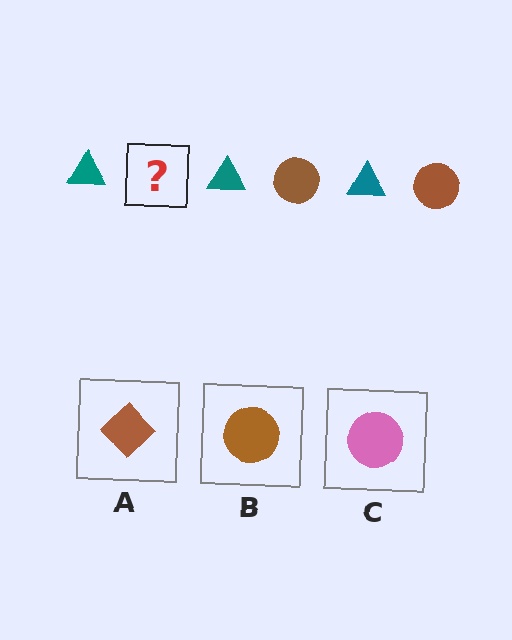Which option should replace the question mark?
Option B.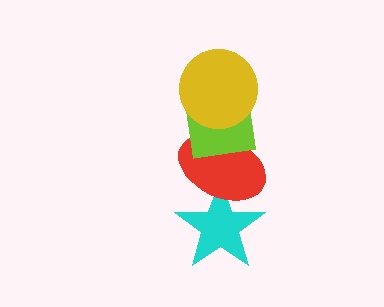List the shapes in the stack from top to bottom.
From top to bottom: the yellow circle, the lime square, the red ellipse, the cyan star.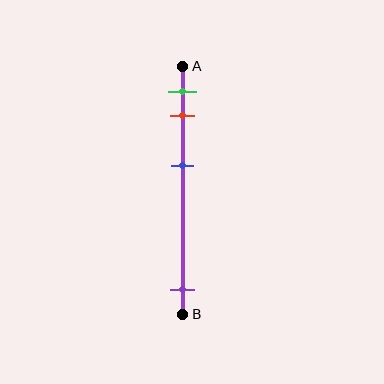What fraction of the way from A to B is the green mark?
The green mark is approximately 10% (0.1) of the way from A to B.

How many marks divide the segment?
There are 4 marks dividing the segment.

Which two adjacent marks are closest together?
The green and red marks are the closest adjacent pair.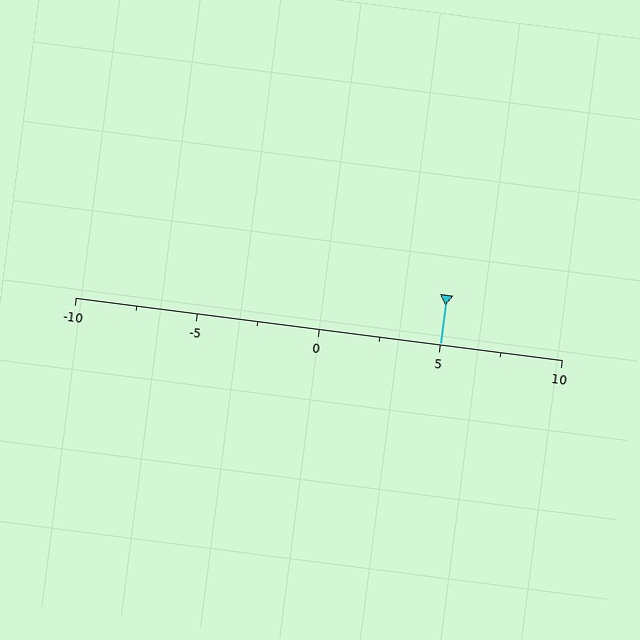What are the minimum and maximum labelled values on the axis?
The axis runs from -10 to 10.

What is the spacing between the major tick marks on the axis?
The major ticks are spaced 5 apart.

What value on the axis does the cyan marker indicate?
The marker indicates approximately 5.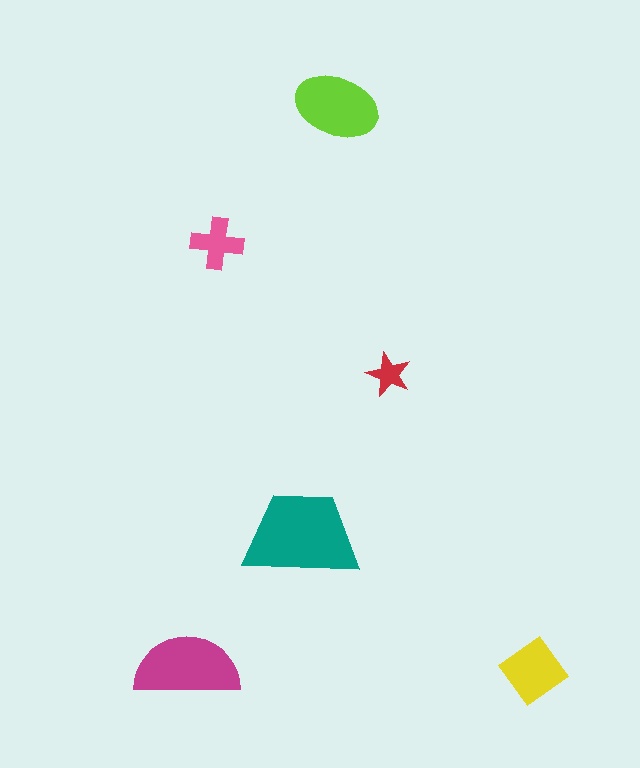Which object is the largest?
The teal trapezoid.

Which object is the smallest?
The red star.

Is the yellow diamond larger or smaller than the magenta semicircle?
Smaller.